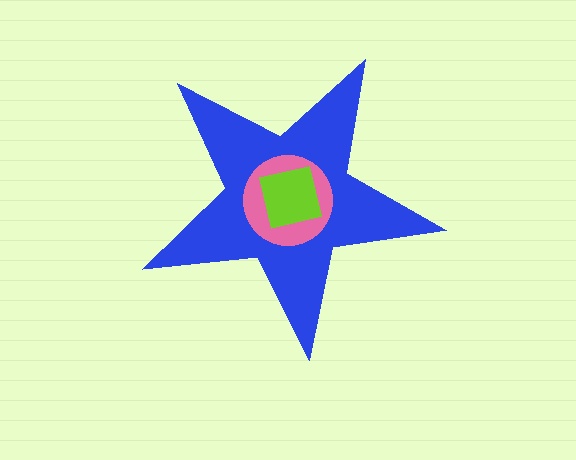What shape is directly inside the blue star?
The pink circle.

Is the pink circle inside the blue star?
Yes.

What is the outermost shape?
The blue star.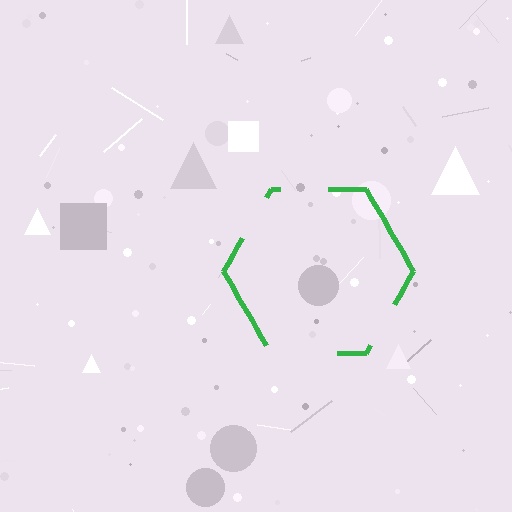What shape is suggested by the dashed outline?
The dashed outline suggests a hexagon.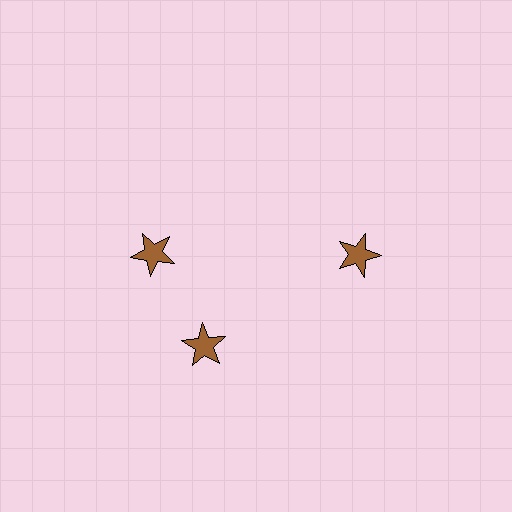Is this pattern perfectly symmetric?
No. The 3 brown stars are arranged in a ring, but one element near the 11 o'clock position is rotated out of alignment along the ring, breaking the 3-fold rotational symmetry.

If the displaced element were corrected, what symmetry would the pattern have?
It would have 3-fold rotational symmetry — the pattern would map onto itself every 120 degrees.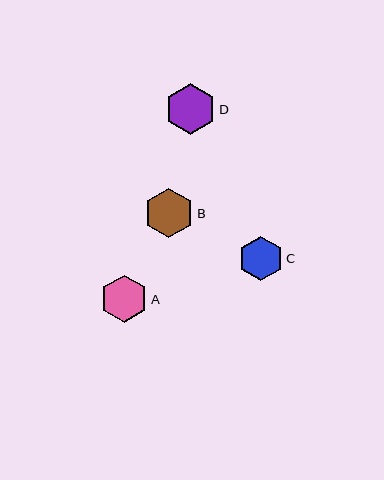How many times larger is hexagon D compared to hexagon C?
Hexagon D is approximately 1.1 times the size of hexagon C.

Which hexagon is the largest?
Hexagon D is the largest with a size of approximately 50 pixels.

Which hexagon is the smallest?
Hexagon C is the smallest with a size of approximately 44 pixels.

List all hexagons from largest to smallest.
From largest to smallest: D, B, A, C.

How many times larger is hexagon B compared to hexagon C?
Hexagon B is approximately 1.1 times the size of hexagon C.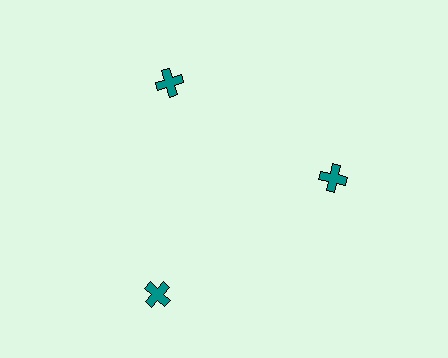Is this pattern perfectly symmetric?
No. The 3 teal crosses are arranged in a ring, but one element near the 7 o'clock position is pushed outward from the center, breaking the 3-fold rotational symmetry.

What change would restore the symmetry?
The symmetry would be restored by moving it inward, back onto the ring so that all 3 crosses sit at equal angles and equal distance from the center.